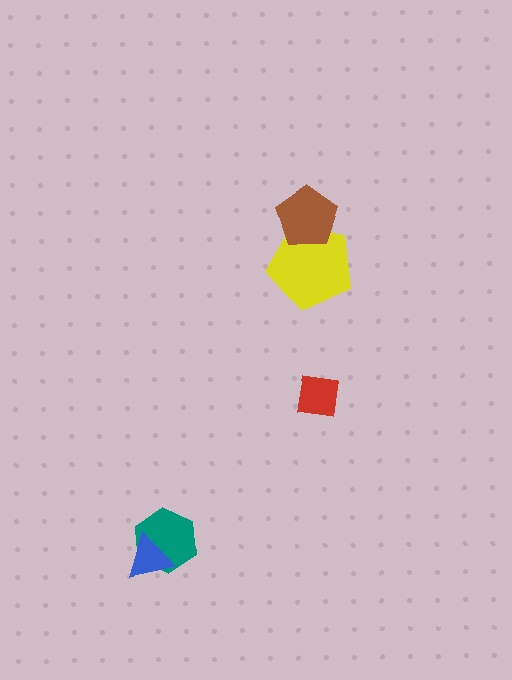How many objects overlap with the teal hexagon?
1 object overlaps with the teal hexagon.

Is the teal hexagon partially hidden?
Yes, it is partially covered by another shape.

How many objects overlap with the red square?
0 objects overlap with the red square.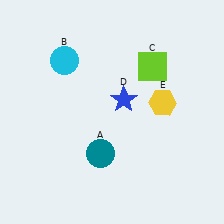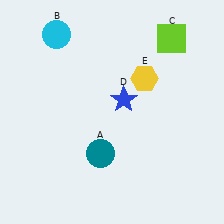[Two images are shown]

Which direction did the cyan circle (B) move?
The cyan circle (B) moved up.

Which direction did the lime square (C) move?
The lime square (C) moved up.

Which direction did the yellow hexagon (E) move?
The yellow hexagon (E) moved up.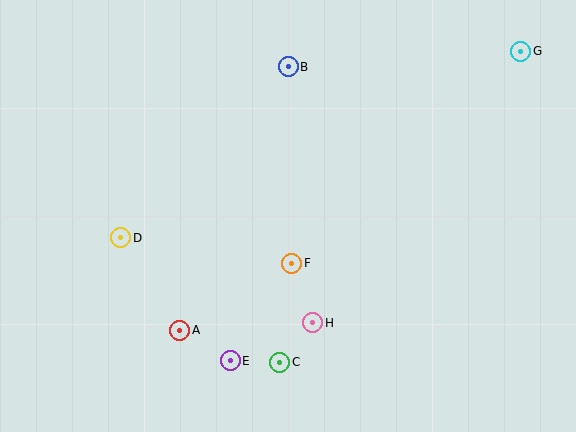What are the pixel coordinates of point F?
Point F is at (292, 263).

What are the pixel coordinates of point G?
Point G is at (521, 51).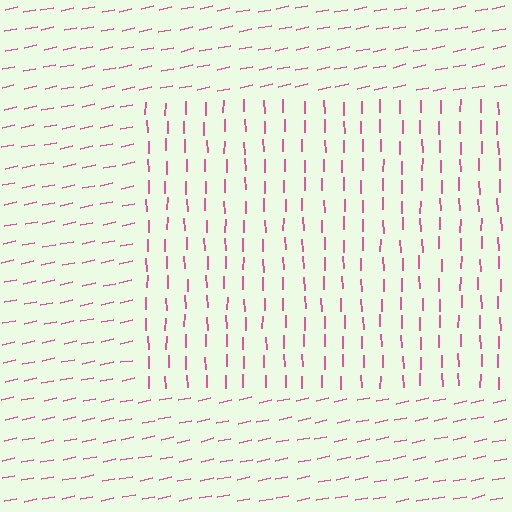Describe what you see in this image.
The image is filled with small pink line segments. A rectangle region in the image has lines oriented differently from the surrounding lines, creating a visible texture boundary.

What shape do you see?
I see a rectangle.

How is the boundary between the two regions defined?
The boundary is defined purely by a change in line orientation (approximately 79 degrees difference). All lines are the same color and thickness.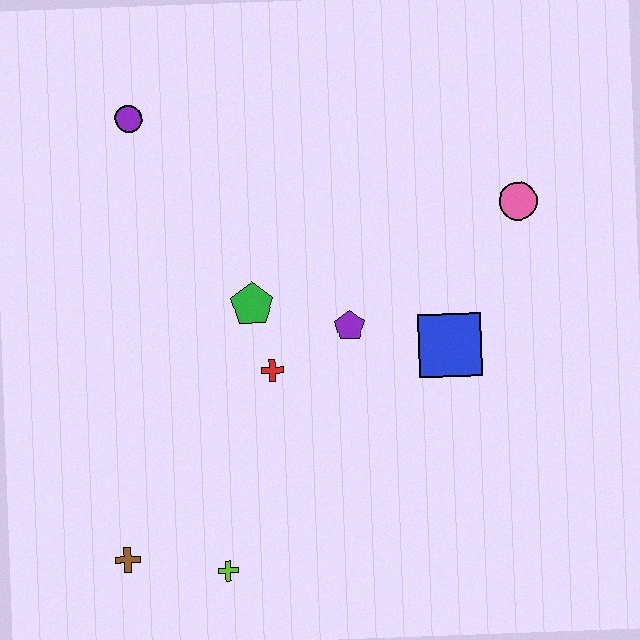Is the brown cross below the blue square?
Yes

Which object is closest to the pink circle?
The blue square is closest to the pink circle.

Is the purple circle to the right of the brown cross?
Yes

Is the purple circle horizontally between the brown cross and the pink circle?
Yes